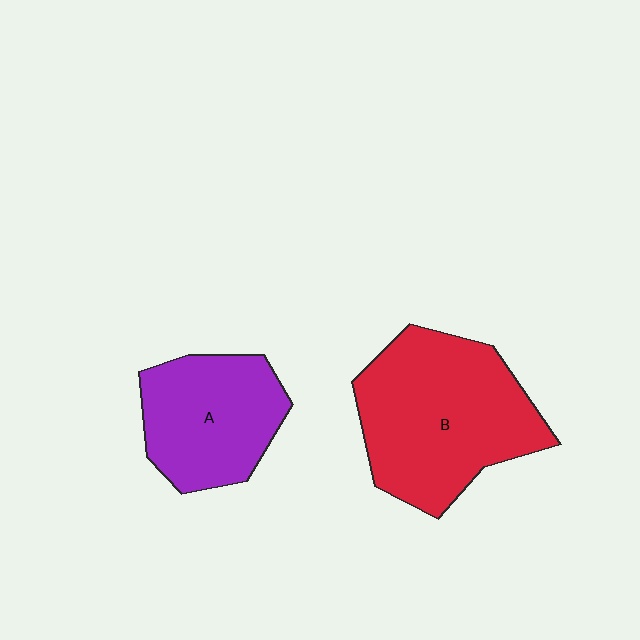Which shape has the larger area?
Shape B (red).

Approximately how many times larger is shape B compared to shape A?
Approximately 1.5 times.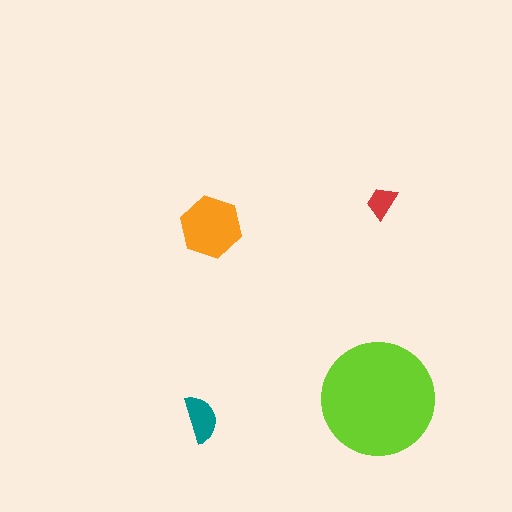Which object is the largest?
The lime circle.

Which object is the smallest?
The red trapezoid.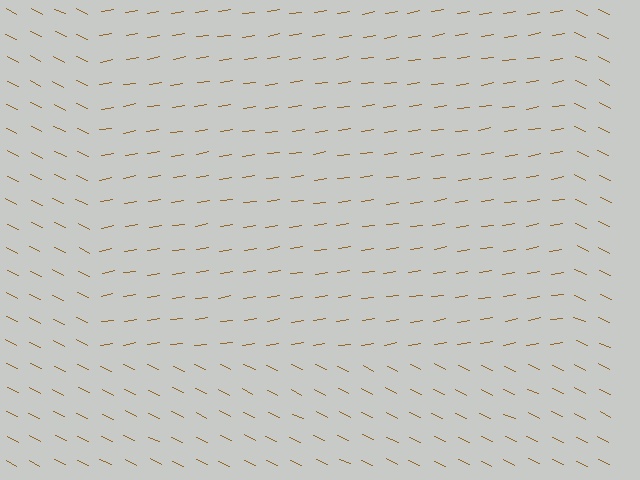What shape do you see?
I see a rectangle.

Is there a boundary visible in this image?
Yes, there is a texture boundary formed by a change in line orientation.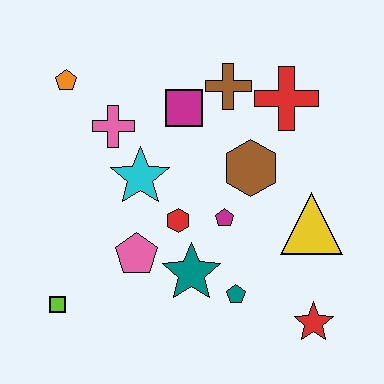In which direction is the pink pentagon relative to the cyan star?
The pink pentagon is below the cyan star.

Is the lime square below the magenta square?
Yes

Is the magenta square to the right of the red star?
No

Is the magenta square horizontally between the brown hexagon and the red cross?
No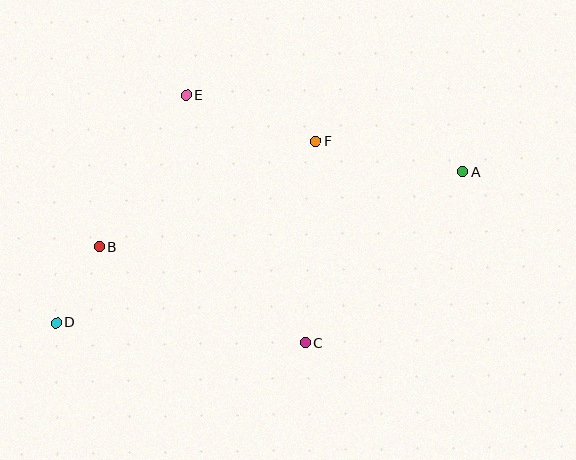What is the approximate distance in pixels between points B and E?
The distance between B and E is approximately 174 pixels.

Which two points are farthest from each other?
Points A and D are farthest from each other.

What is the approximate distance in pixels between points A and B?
The distance between A and B is approximately 371 pixels.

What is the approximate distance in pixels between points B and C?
The distance between B and C is approximately 226 pixels.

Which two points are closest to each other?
Points B and D are closest to each other.